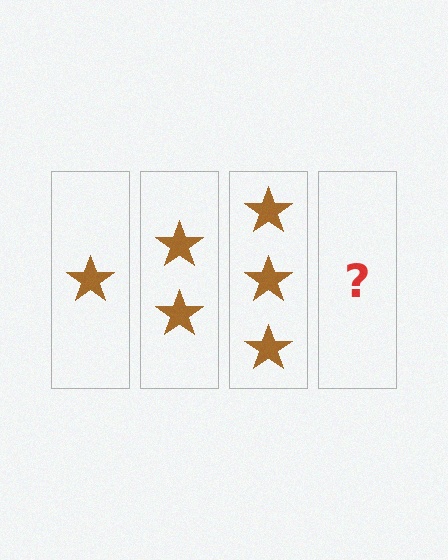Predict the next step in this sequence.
The next step is 4 stars.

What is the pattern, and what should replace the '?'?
The pattern is that each step adds one more star. The '?' should be 4 stars.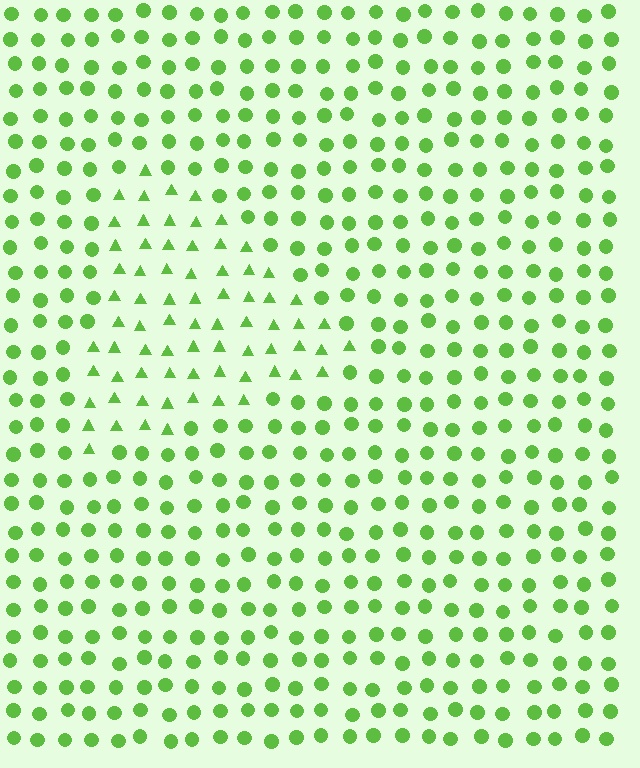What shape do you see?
I see a triangle.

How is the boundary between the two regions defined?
The boundary is defined by a change in element shape: triangles inside vs. circles outside. All elements share the same color and spacing.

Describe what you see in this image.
The image is filled with small lime elements arranged in a uniform grid. A triangle-shaped region contains triangles, while the surrounding area contains circles. The boundary is defined purely by the change in element shape.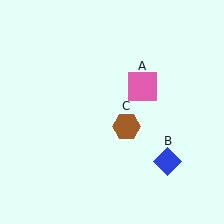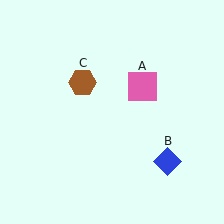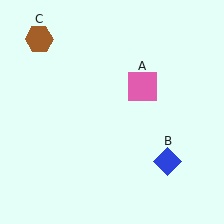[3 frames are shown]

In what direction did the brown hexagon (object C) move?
The brown hexagon (object C) moved up and to the left.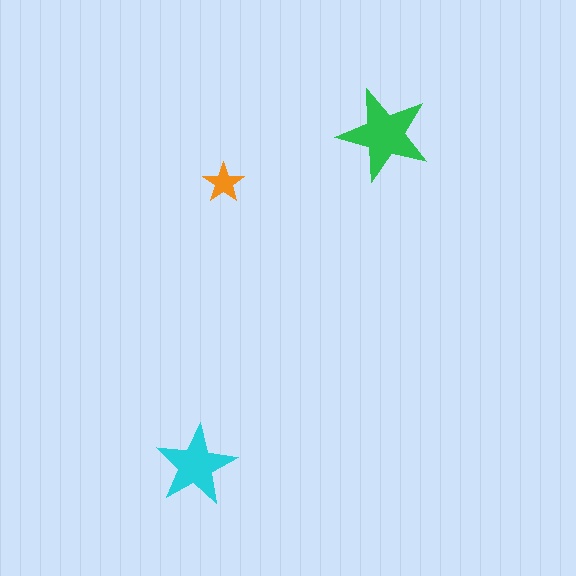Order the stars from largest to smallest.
the green one, the cyan one, the orange one.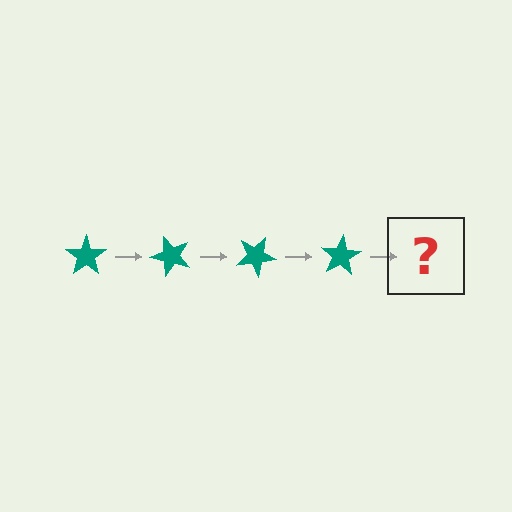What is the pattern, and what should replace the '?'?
The pattern is that the star rotates 50 degrees each step. The '?' should be a teal star rotated 200 degrees.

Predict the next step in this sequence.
The next step is a teal star rotated 200 degrees.